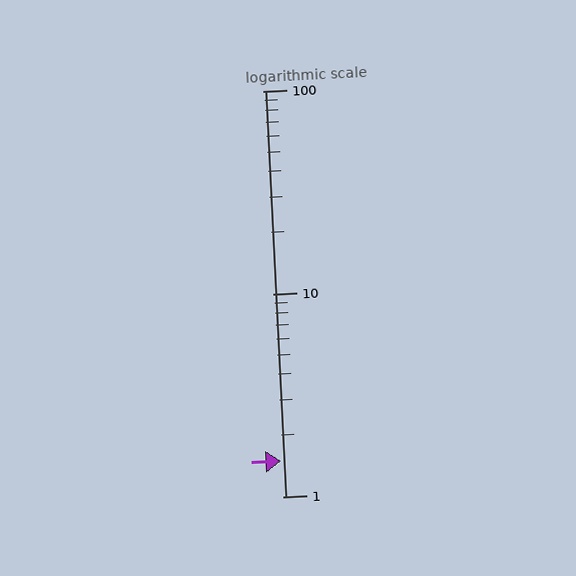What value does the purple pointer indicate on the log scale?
The pointer indicates approximately 1.5.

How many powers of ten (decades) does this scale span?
The scale spans 2 decades, from 1 to 100.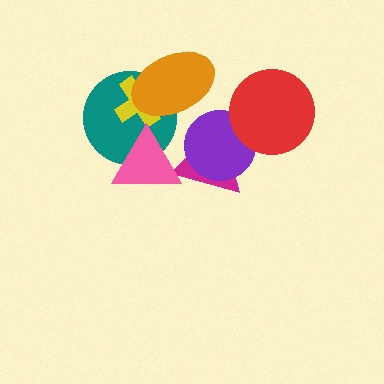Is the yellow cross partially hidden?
Yes, it is partially covered by another shape.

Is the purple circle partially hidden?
Yes, it is partially covered by another shape.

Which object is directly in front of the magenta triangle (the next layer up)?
The purple circle is directly in front of the magenta triangle.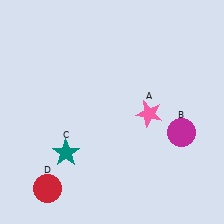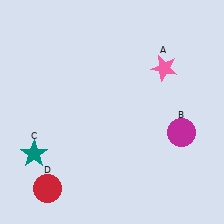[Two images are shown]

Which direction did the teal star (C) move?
The teal star (C) moved left.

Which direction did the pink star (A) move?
The pink star (A) moved up.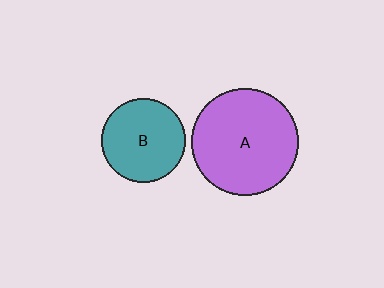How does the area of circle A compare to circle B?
Approximately 1.6 times.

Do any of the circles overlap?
No, none of the circles overlap.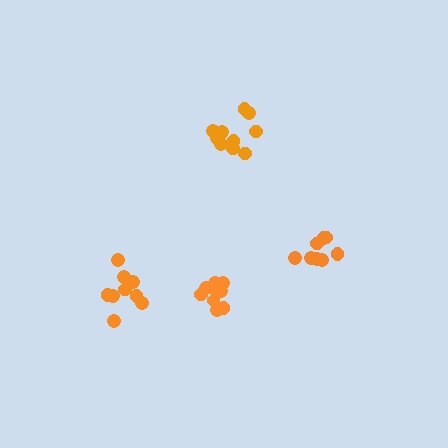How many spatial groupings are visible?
There are 4 spatial groupings.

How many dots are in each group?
Group 1: 9 dots, Group 2: 10 dots, Group 3: 9 dots, Group 4: 8 dots (36 total).